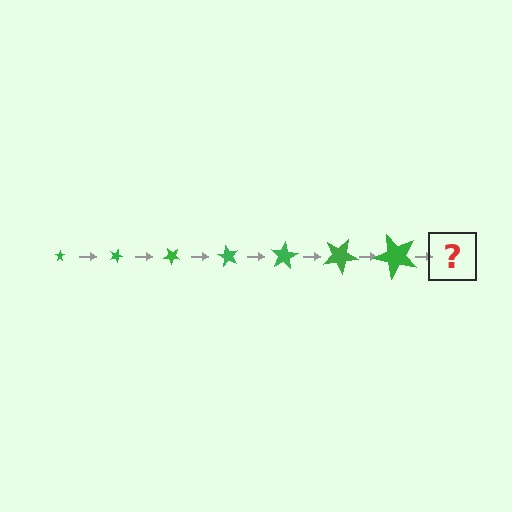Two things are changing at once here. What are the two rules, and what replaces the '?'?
The two rules are that the star grows larger each step and it rotates 20 degrees each step. The '?' should be a star, larger than the previous one and rotated 140 degrees from the start.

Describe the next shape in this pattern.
It should be a star, larger than the previous one and rotated 140 degrees from the start.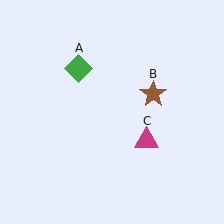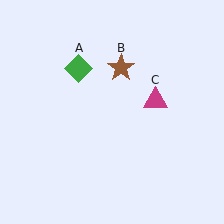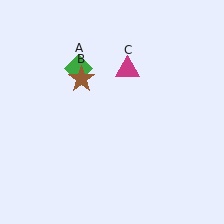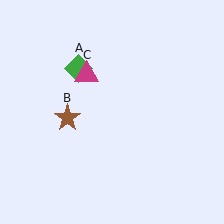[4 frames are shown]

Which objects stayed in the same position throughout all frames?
Green diamond (object A) remained stationary.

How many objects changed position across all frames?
2 objects changed position: brown star (object B), magenta triangle (object C).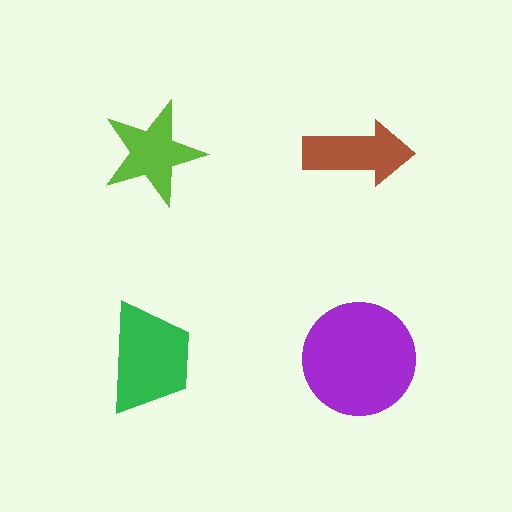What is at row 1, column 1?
A lime star.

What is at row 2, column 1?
A green trapezoid.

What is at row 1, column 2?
A brown arrow.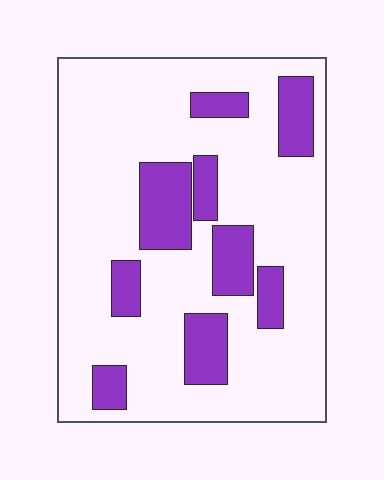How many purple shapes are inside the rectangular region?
9.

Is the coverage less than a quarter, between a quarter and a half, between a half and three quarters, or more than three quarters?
Less than a quarter.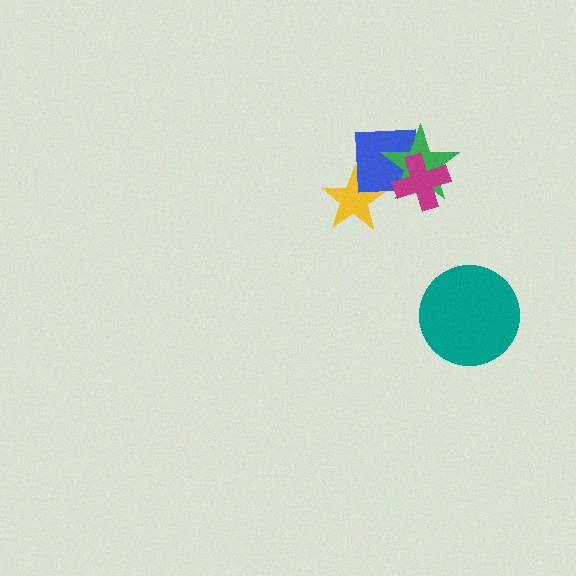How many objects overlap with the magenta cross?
2 objects overlap with the magenta cross.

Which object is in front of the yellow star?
The blue square is in front of the yellow star.